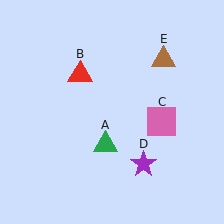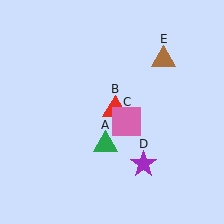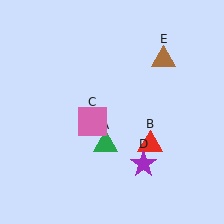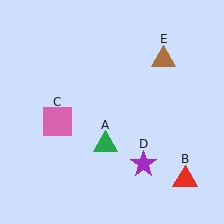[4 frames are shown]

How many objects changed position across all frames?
2 objects changed position: red triangle (object B), pink square (object C).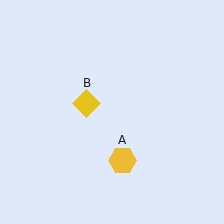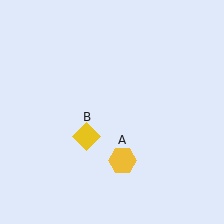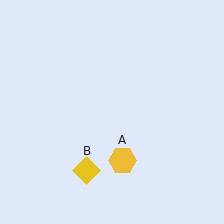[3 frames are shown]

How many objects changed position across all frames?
1 object changed position: yellow diamond (object B).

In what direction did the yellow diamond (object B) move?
The yellow diamond (object B) moved down.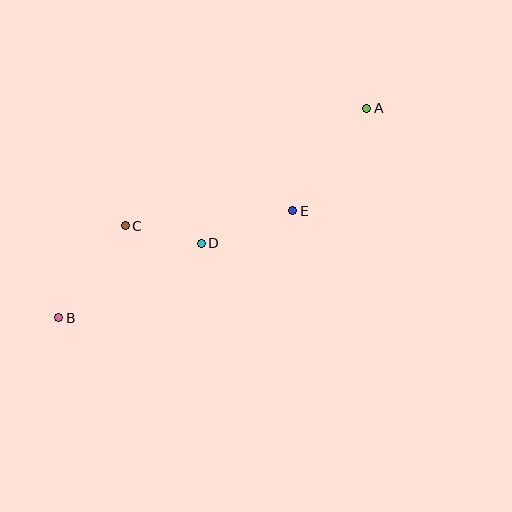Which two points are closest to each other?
Points C and D are closest to each other.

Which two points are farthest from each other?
Points A and B are farthest from each other.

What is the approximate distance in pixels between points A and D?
The distance between A and D is approximately 214 pixels.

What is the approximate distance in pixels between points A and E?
The distance between A and E is approximately 127 pixels.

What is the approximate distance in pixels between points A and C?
The distance between A and C is approximately 269 pixels.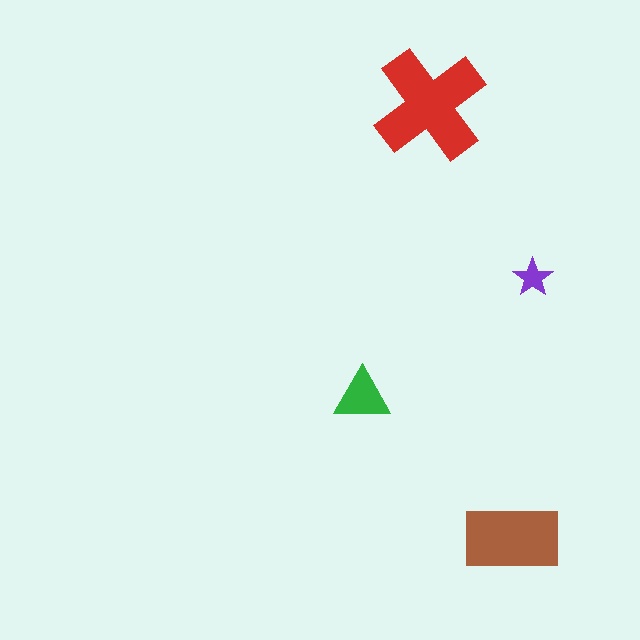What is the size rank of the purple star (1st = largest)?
4th.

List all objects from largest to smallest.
The red cross, the brown rectangle, the green triangle, the purple star.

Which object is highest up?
The red cross is topmost.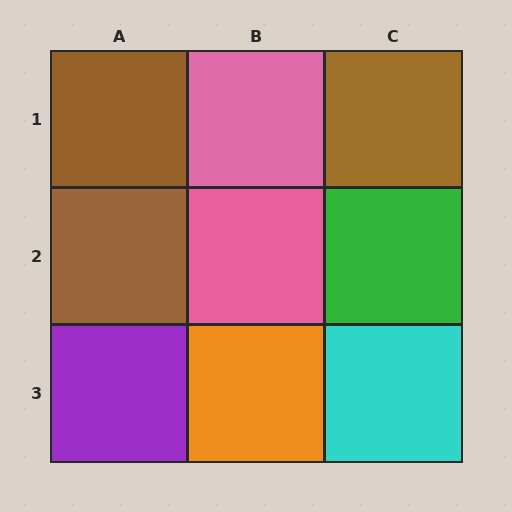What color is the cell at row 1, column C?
Brown.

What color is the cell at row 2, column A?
Brown.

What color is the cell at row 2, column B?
Pink.